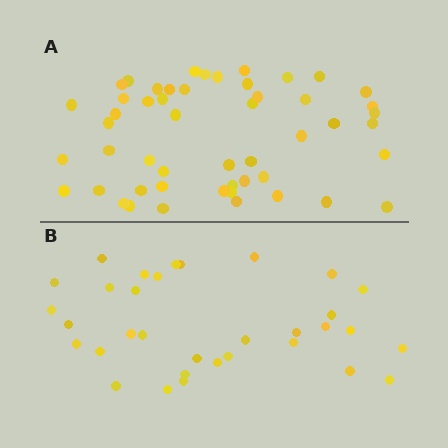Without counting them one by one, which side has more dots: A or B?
Region A (the top region) has more dots.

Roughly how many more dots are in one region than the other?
Region A has approximately 20 more dots than region B.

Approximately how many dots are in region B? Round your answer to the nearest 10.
About 30 dots. (The exact count is 33, which rounds to 30.)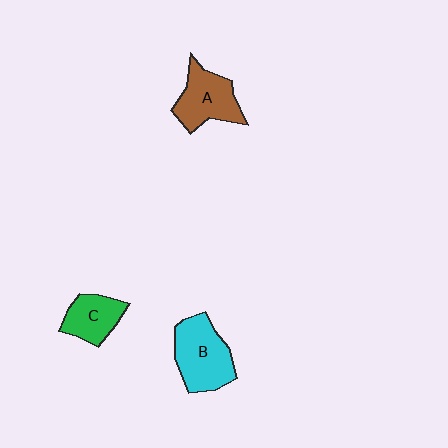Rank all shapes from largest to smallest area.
From largest to smallest: B (cyan), A (brown), C (green).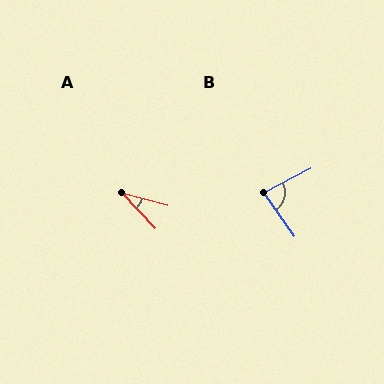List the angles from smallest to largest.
A (31°), B (82°).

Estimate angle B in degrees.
Approximately 82 degrees.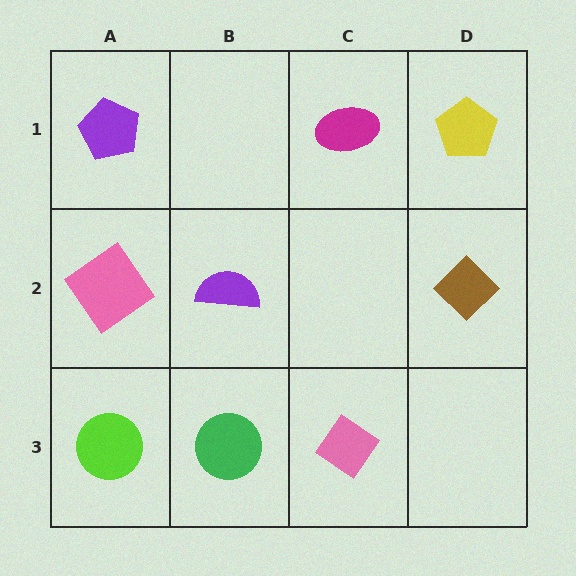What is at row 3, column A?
A lime circle.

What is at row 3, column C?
A pink diamond.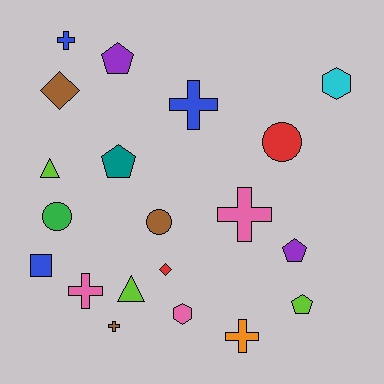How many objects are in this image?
There are 20 objects.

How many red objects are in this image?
There are 2 red objects.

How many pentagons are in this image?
There are 4 pentagons.